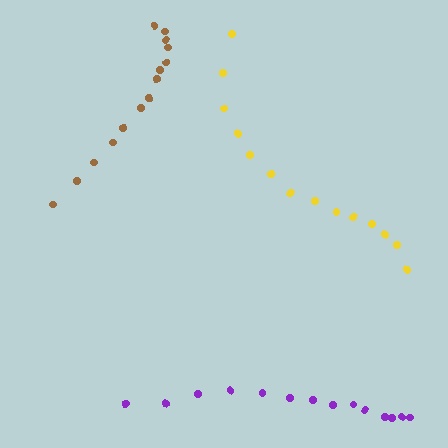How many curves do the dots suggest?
There are 3 distinct paths.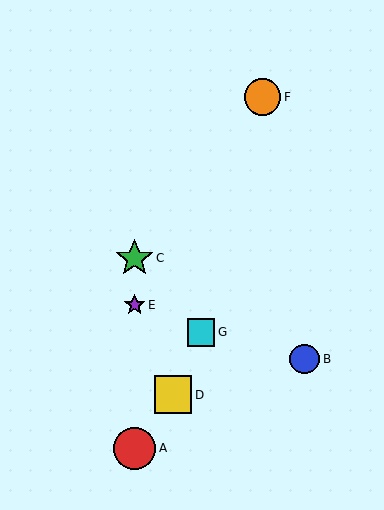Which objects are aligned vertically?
Objects A, C, E are aligned vertically.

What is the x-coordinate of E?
Object E is at x≈135.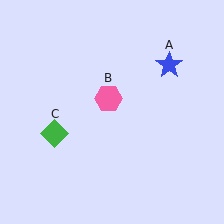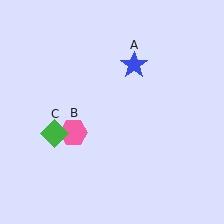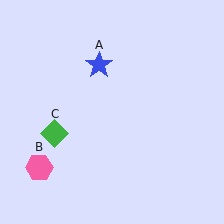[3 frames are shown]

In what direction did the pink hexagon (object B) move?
The pink hexagon (object B) moved down and to the left.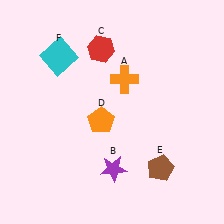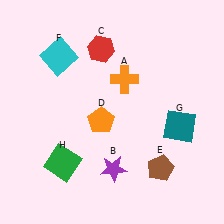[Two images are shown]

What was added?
A teal square (G), a green square (H) were added in Image 2.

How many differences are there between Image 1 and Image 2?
There are 2 differences between the two images.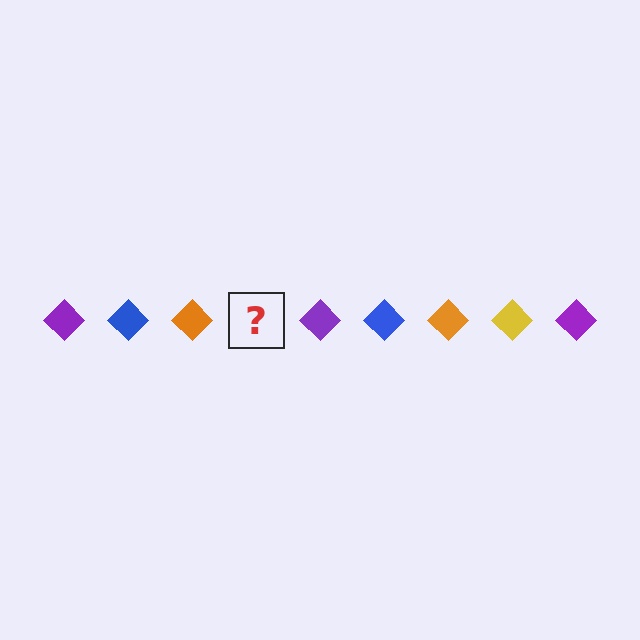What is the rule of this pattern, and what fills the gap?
The rule is that the pattern cycles through purple, blue, orange, yellow diamonds. The gap should be filled with a yellow diamond.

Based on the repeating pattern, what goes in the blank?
The blank should be a yellow diamond.